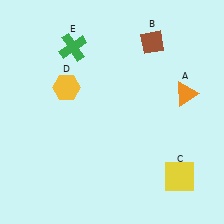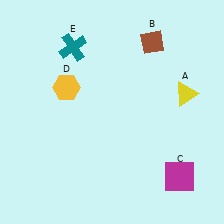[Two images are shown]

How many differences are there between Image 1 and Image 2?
There are 3 differences between the two images.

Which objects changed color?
A changed from orange to yellow. C changed from yellow to magenta. E changed from green to teal.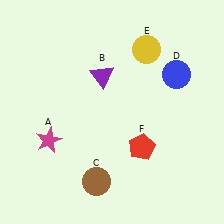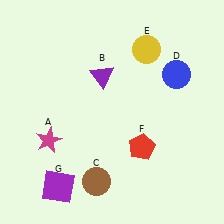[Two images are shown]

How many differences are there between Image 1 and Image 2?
There is 1 difference between the two images.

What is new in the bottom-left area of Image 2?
A purple square (G) was added in the bottom-left area of Image 2.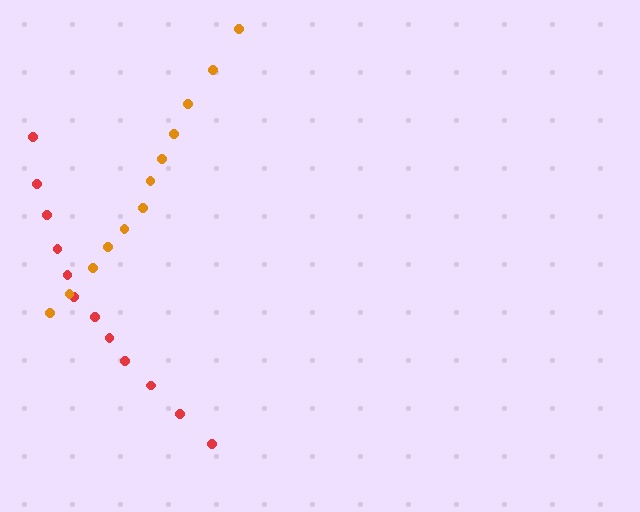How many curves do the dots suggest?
There are 2 distinct paths.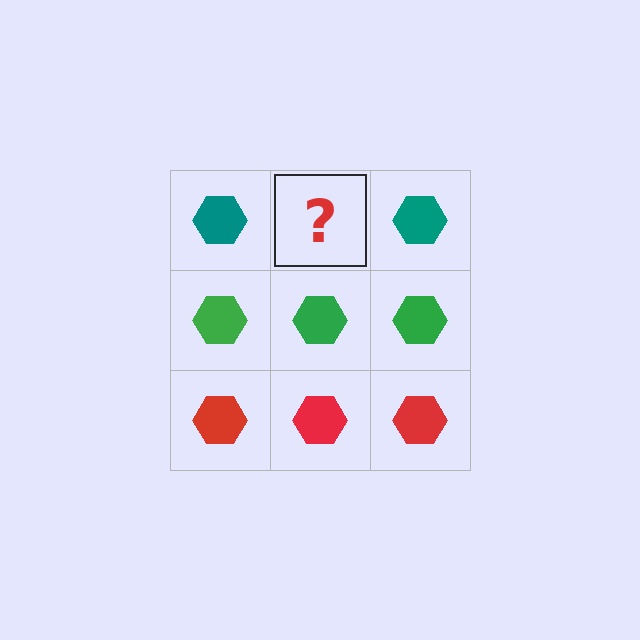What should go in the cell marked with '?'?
The missing cell should contain a teal hexagon.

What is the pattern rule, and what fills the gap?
The rule is that each row has a consistent color. The gap should be filled with a teal hexagon.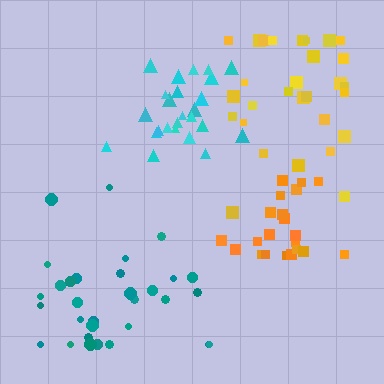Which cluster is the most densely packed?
Cyan.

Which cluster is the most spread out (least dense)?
Yellow.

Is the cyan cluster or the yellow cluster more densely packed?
Cyan.